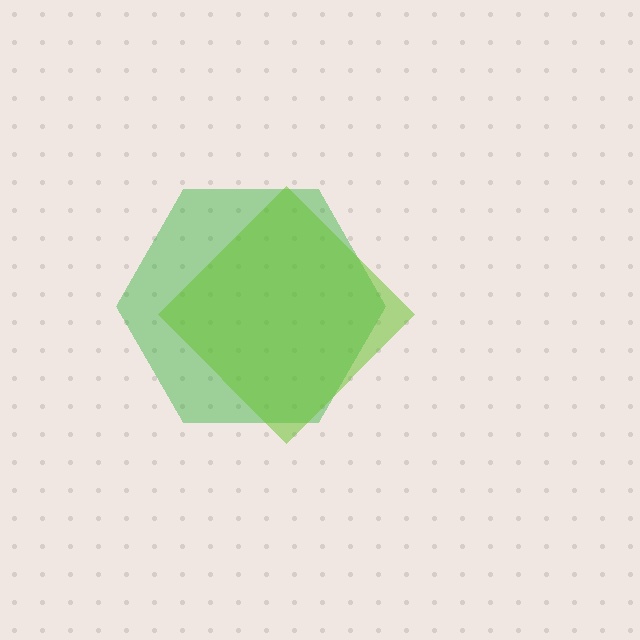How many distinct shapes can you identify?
There are 2 distinct shapes: a green hexagon, a lime diamond.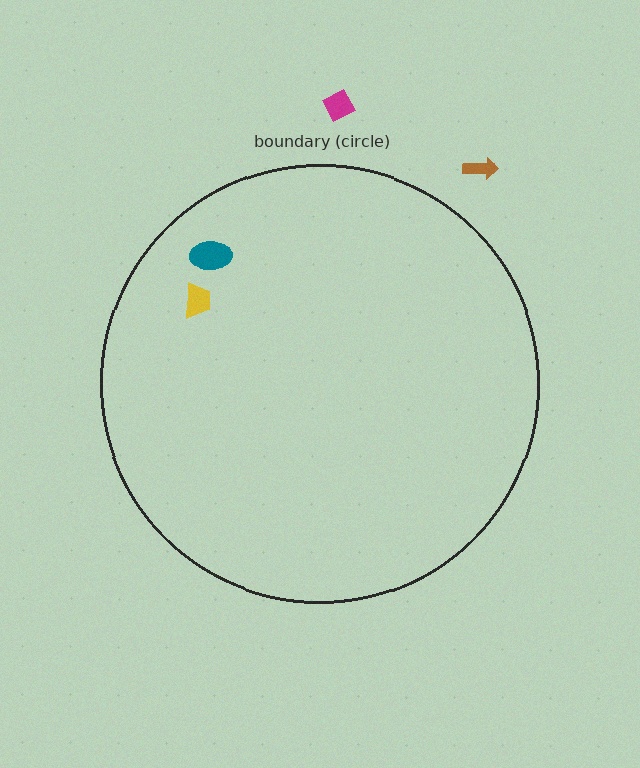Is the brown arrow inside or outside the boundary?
Outside.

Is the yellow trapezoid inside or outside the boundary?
Inside.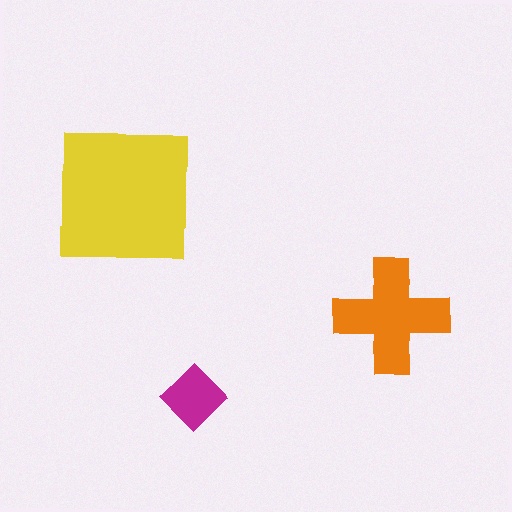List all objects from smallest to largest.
The magenta diamond, the orange cross, the yellow square.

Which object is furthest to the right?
The orange cross is rightmost.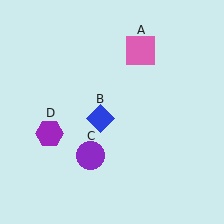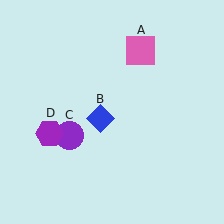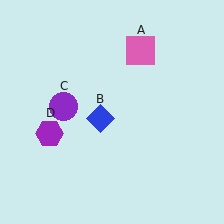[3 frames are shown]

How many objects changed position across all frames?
1 object changed position: purple circle (object C).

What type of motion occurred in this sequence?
The purple circle (object C) rotated clockwise around the center of the scene.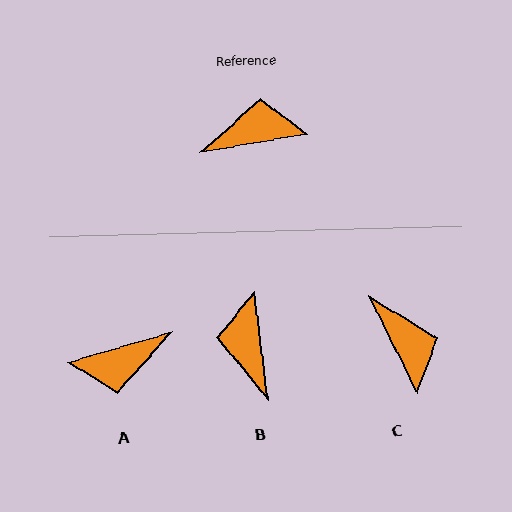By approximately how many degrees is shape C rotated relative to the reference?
Approximately 74 degrees clockwise.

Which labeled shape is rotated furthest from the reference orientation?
A, about 174 degrees away.